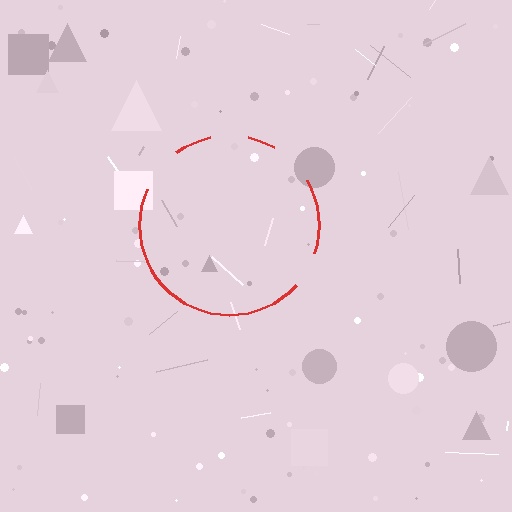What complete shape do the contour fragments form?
The contour fragments form a circle.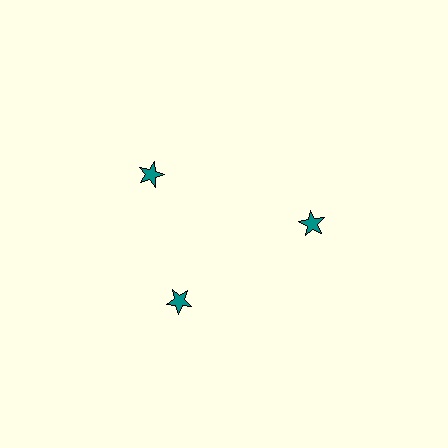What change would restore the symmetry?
The symmetry would be restored by rotating it back into even spacing with its neighbors so that all 3 stars sit at equal angles and equal distance from the center.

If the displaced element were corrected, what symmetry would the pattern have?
It would have 3-fold rotational symmetry — the pattern would map onto itself every 120 degrees.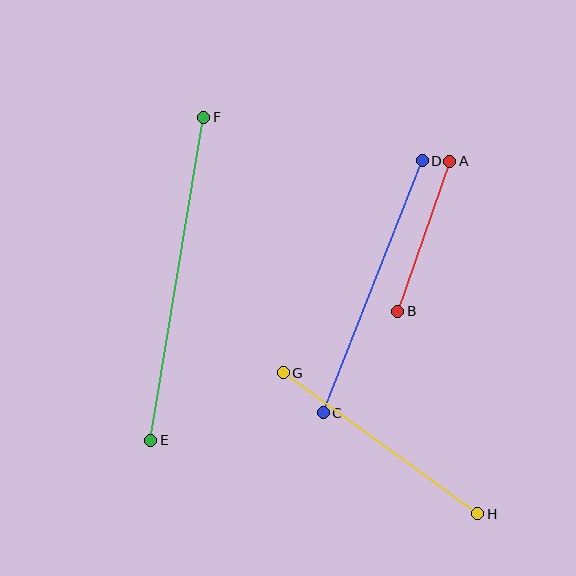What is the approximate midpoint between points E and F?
The midpoint is at approximately (177, 279) pixels.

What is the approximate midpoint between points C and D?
The midpoint is at approximately (373, 287) pixels.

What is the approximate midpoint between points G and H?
The midpoint is at approximately (380, 443) pixels.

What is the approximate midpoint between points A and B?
The midpoint is at approximately (424, 236) pixels.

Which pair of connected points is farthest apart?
Points E and F are farthest apart.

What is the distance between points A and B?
The distance is approximately 159 pixels.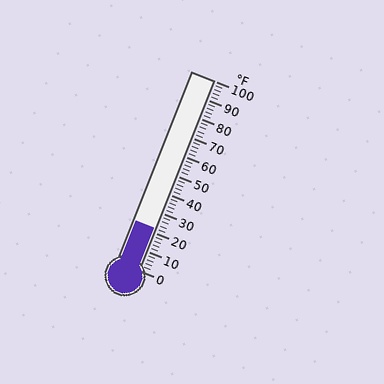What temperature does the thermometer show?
The thermometer shows approximately 22°F.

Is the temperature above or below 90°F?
The temperature is below 90°F.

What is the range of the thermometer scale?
The thermometer scale ranges from 0°F to 100°F.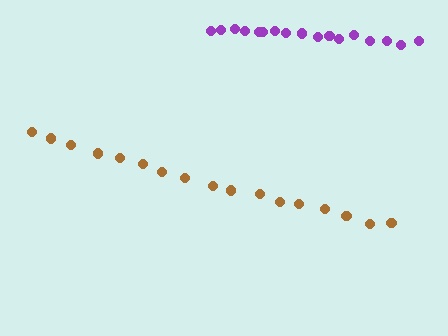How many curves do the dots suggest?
There are 2 distinct paths.